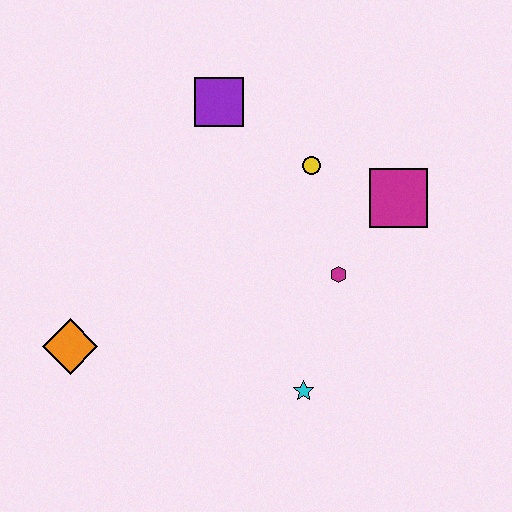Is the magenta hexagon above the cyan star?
Yes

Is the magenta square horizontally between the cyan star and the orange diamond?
No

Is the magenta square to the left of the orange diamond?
No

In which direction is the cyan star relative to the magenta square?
The cyan star is below the magenta square.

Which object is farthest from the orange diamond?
The magenta square is farthest from the orange diamond.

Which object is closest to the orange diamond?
The cyan star is closest to the orange diamond.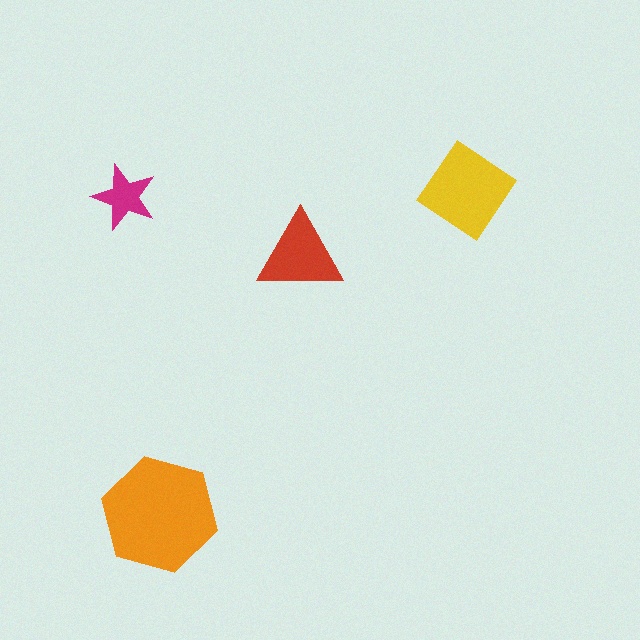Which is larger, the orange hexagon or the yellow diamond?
The orange hexagon.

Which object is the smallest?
The magenta star.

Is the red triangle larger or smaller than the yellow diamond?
Smaller.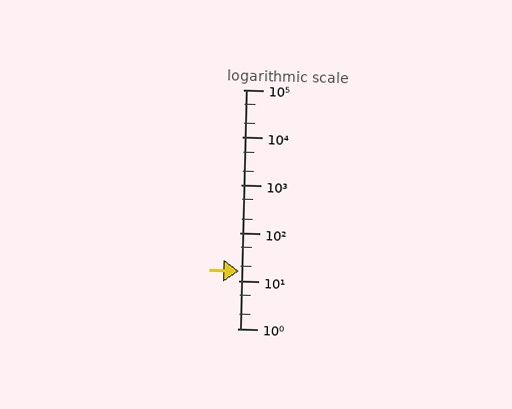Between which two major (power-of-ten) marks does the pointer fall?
The pointer is between 10 and 100.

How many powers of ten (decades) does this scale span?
The scale spans 5 decades, from 1 to 100000.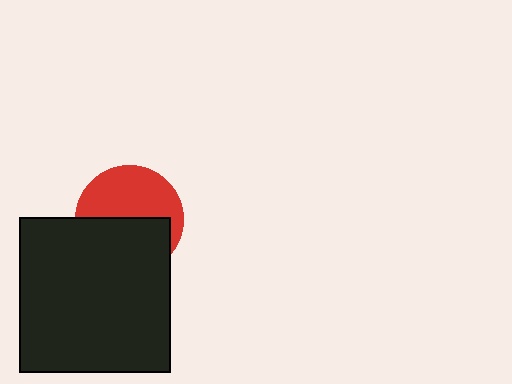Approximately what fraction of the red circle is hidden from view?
Roughly 49% of the red circle is hidden behind the black rectangle.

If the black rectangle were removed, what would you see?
You would see the complete red circle.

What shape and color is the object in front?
The object in front is a black rectangle.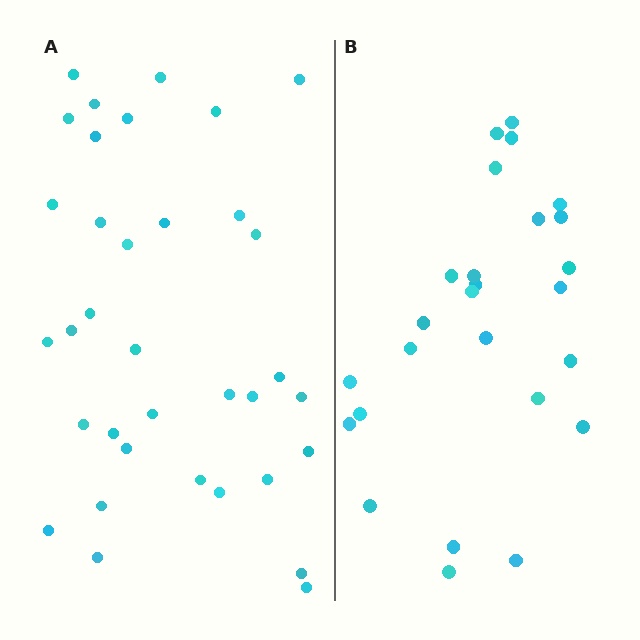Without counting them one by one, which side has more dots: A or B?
Region A (the left region) has more dots.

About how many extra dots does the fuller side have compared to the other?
Region A has roughly 8 or so more dots than region B.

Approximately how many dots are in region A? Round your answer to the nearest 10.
About 40 dots. (The exact count is 35, which rounds to 40.)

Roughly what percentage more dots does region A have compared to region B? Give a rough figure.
About 35% more.